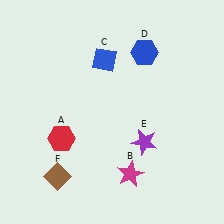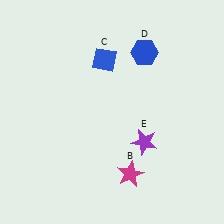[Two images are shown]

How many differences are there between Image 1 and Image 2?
There are 2 differences between the two images.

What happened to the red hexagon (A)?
The red hexagon (A) was removed in Image 2. It was in the bottom-left area of Image 1.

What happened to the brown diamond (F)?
The brown diamond (F) was removed in Image 2. It was in the bottom-left area of Image 1.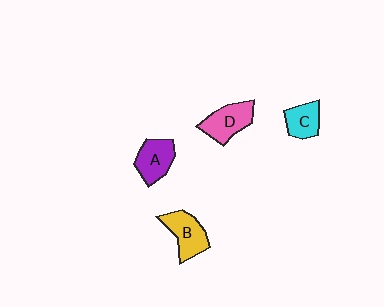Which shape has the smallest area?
Shape C (cyan).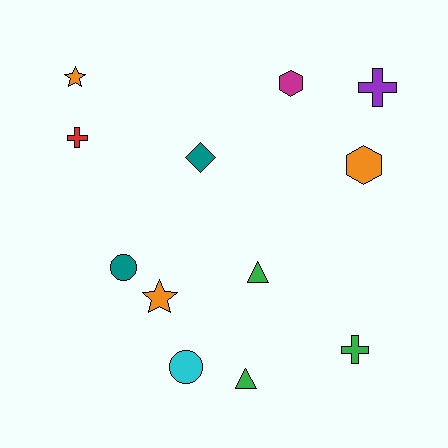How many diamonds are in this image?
There is 1 diamond.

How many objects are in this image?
There are 12 objects.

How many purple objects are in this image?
There is 1 purple object.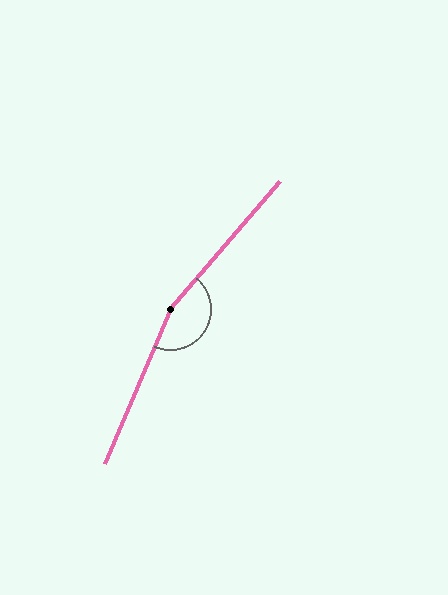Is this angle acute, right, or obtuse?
It is obtuse.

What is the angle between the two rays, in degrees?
Approximately 162 degrees.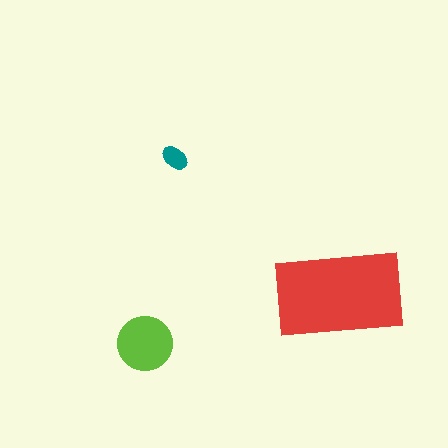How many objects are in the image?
There are 3 objects in the image.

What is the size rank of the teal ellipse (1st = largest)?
3rd.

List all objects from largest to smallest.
The red rectangle, the lime circle, the teal ellipse.